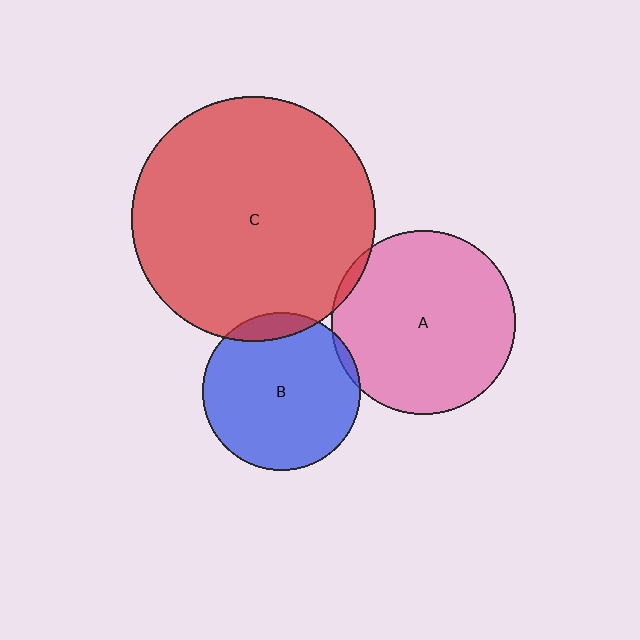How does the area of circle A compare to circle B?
Approximately 1.3 times.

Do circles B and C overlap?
Yes.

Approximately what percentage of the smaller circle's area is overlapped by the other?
Approximately 10%.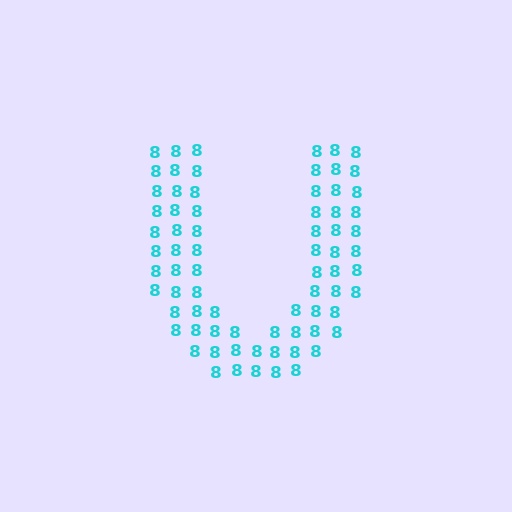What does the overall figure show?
The overall figure shows the letter U.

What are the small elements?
The small elements are digit 8's.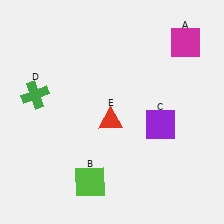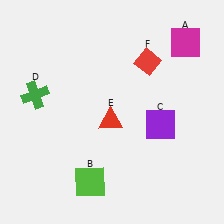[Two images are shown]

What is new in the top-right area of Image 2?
A red diamond (F) was added in the top-right area of Image 2.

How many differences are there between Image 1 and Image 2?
There is 1 difference between the two images.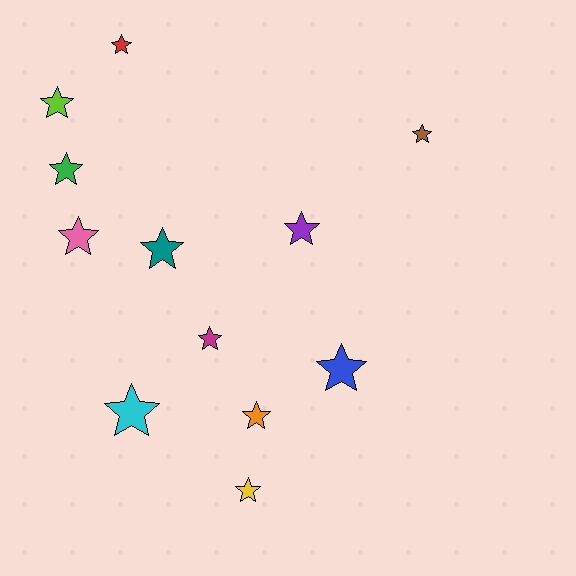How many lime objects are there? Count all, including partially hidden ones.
There is 1 lime object.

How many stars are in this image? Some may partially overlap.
There are 12 stars.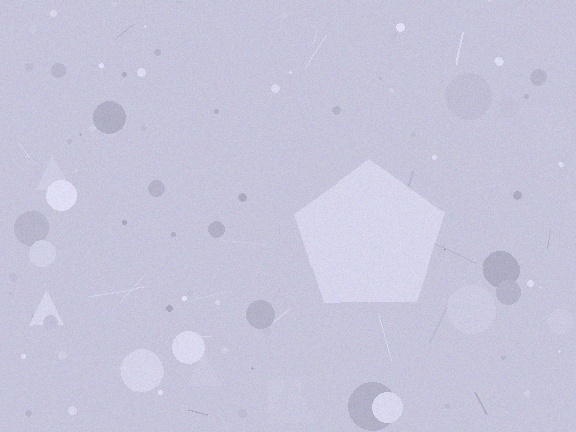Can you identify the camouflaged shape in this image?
The camouflaged shape is a pentagon.